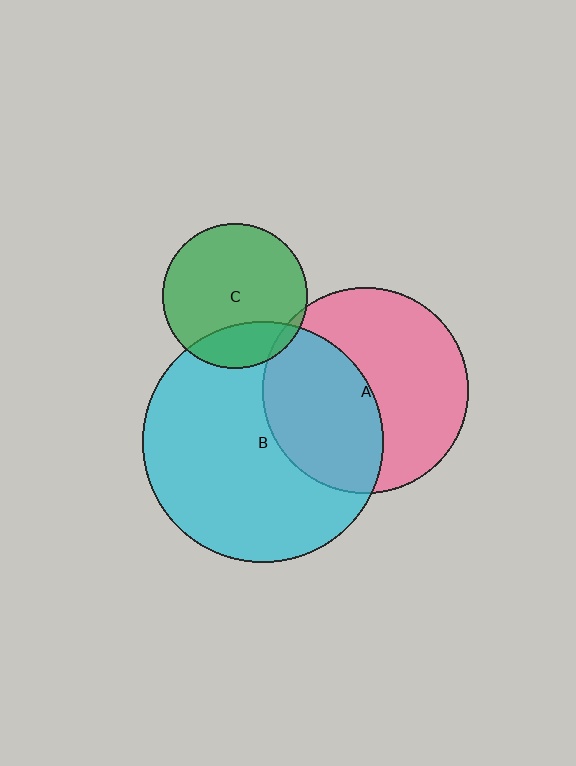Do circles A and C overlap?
Yes.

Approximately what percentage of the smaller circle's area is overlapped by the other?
Approximately 5%.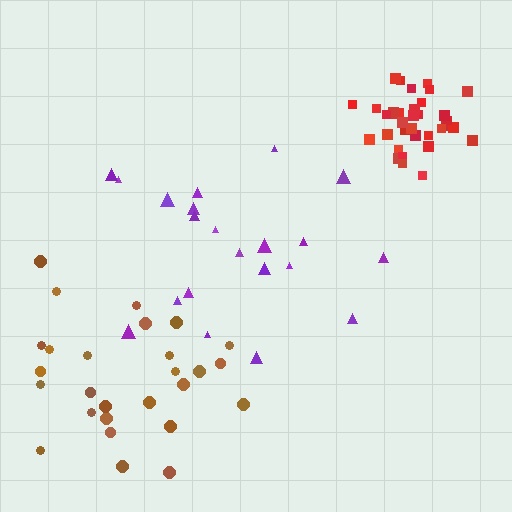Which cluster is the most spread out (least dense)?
Purple.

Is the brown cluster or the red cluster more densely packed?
Red.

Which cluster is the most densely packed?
Red.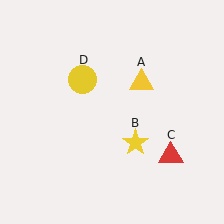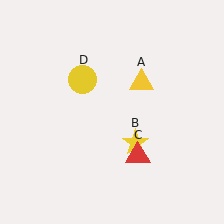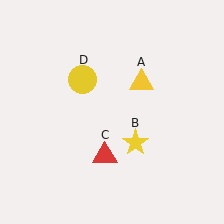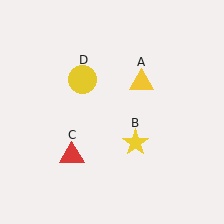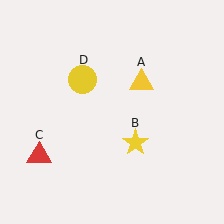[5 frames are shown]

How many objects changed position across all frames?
1 object changed position: red triangle (object C).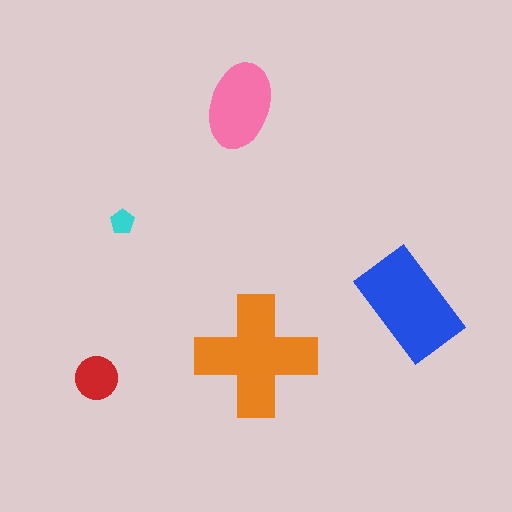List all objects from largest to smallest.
The orange cross, the blue rectangle, the pink ellipse, the red circle, the cyan pentagon.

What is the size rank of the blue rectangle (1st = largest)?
2nd.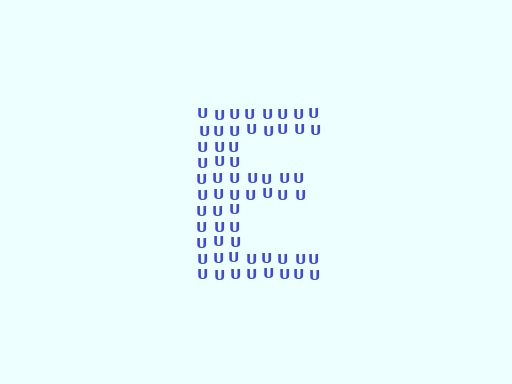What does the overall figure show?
The overall figure shows the letter E.